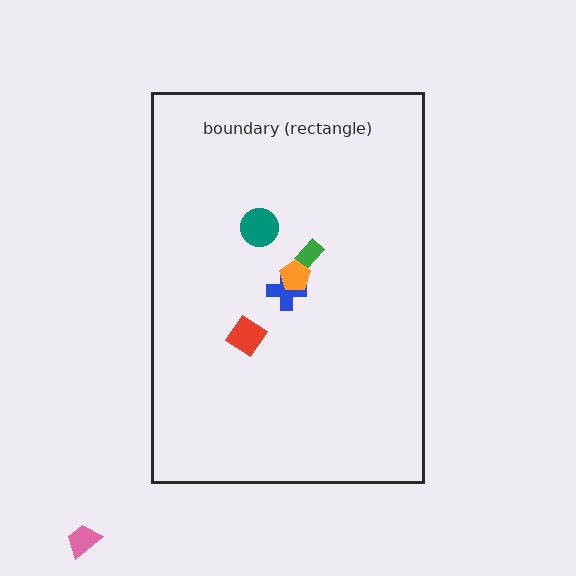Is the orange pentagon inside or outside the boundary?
Inside.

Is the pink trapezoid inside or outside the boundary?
Outside.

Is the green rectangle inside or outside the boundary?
Inside.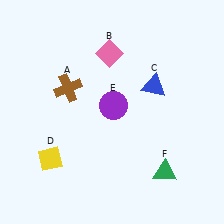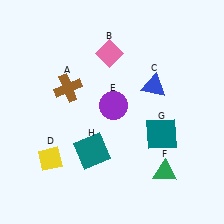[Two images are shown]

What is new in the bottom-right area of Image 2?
A teal square (G) was added in the bottom-right area of Image 2.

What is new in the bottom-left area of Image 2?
A teal square (H) was added in the bottom-left area of Image 2.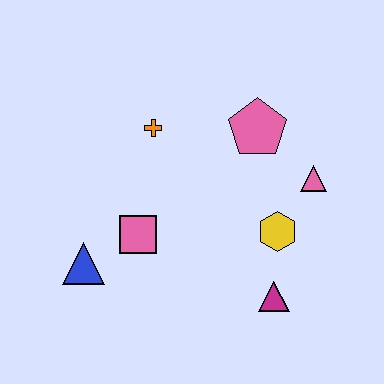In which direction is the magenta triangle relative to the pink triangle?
The magenta triangle is below the pink triangle.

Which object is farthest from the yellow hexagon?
The blue triangle is farthest from the yellow hexagon.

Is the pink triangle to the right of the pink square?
Yes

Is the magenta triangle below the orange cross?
Yes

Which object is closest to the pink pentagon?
The pink triangle is closest to the pink pentagon.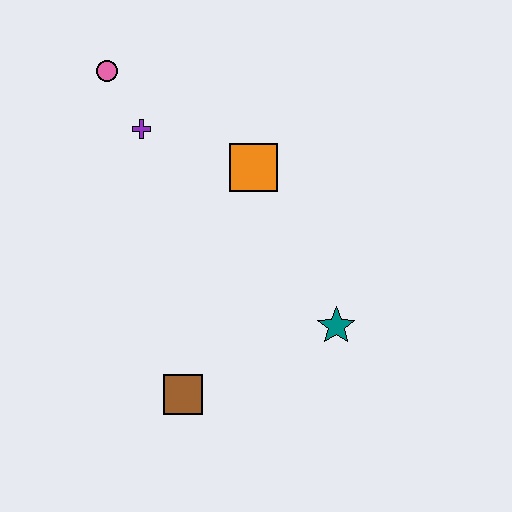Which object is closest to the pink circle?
The purple cross is closest to the pink circle.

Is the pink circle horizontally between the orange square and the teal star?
No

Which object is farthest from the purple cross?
The teal star is farthest from the purple cross.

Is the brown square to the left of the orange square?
Yes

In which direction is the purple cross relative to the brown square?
The purple cross is above the brown square.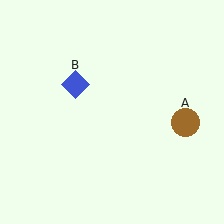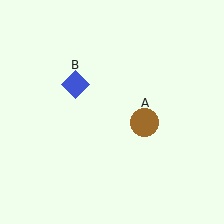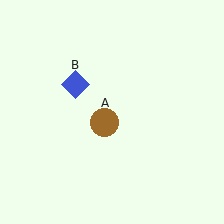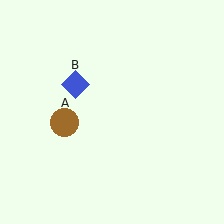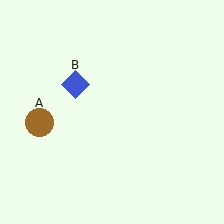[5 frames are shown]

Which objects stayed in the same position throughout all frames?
Blue diamond (object B) remained stationary.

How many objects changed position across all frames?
1 object changed position: brown circle (object A).